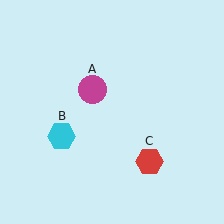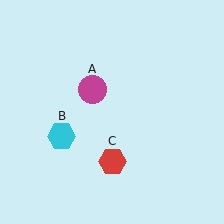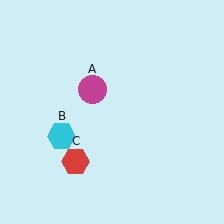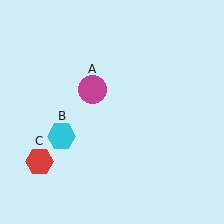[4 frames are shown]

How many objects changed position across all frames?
1 object changed position: red hexagon (object C).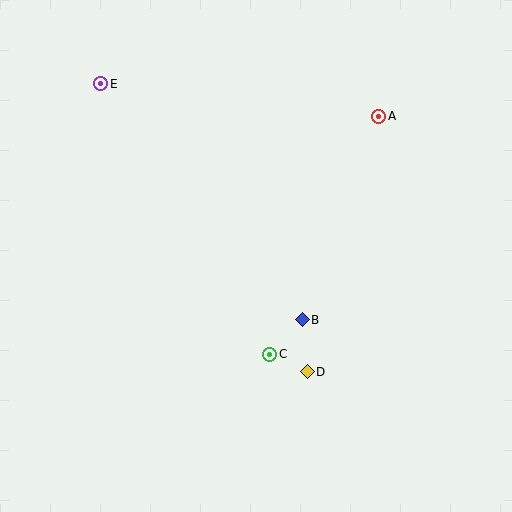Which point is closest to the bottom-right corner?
Point D is closest to the bottom-right corner.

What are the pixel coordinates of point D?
Point D is at (307, 372).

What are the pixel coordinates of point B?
Point B is at (302, 320).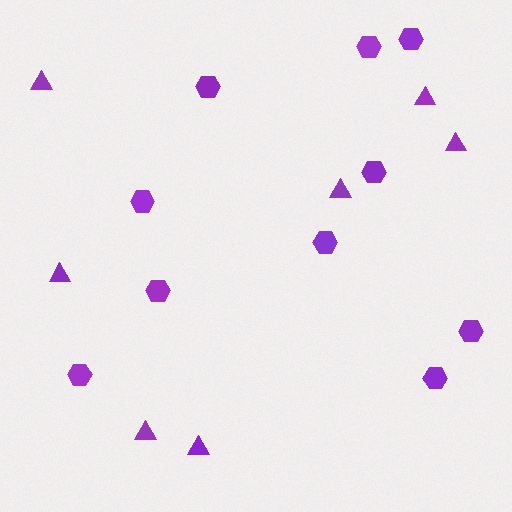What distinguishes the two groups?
There are 2 groups: one group of triangles (7) and one group of hexagons (10).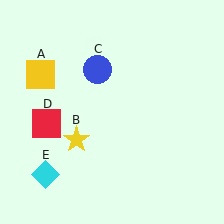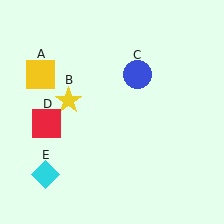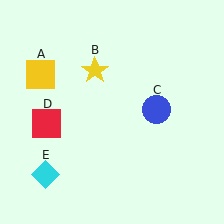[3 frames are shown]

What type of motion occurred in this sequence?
The yellow star (object B), blue circle (object C) rotated clockwise around the center of the scene.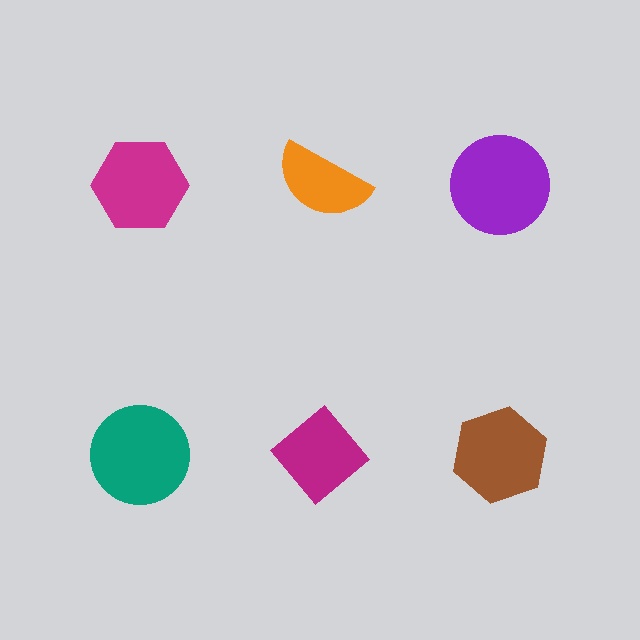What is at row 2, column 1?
A teal circle.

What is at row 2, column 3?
A brown hexagon.